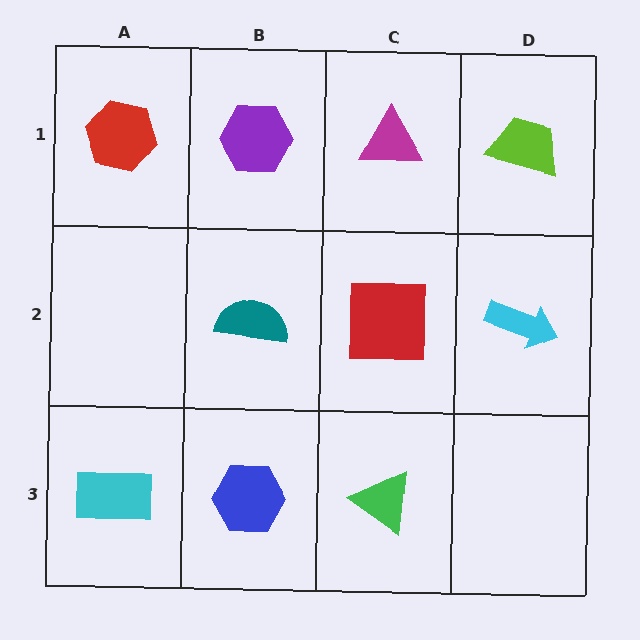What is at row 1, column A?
A red hexagon.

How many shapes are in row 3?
3 shapes.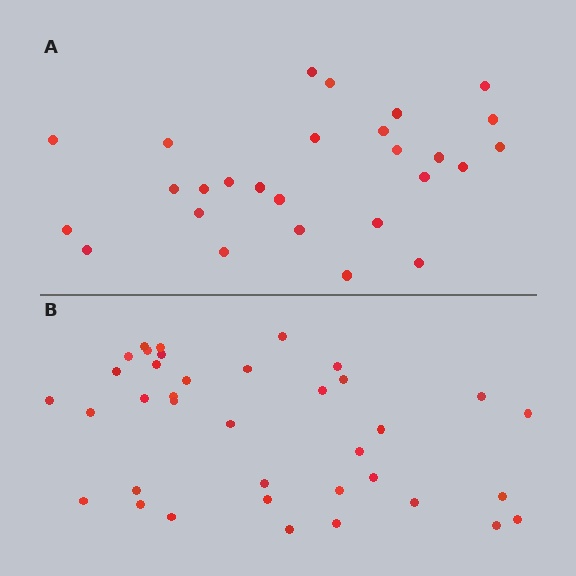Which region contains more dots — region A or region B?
Region B (the bottom region) has more dots.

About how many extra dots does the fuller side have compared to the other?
Region B has roughly 10 or so more dots than region A.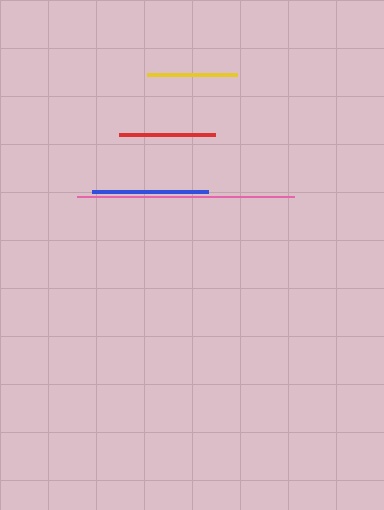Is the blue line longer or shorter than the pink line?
The pink line is longer than the blue line.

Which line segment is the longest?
The pink line is the longest at approximately 218 pixels.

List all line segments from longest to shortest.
From longest to shortest: pink, blue, red, yellow.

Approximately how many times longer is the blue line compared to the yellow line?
The blue line is approximately 1.3 times the length of the yellow line.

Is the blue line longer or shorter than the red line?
The blue line is longer than the red line.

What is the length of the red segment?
The red segment is approximately 96 pixels long.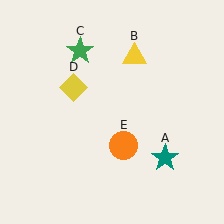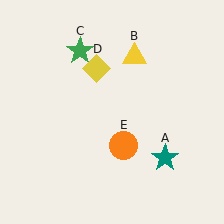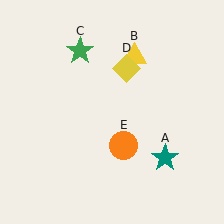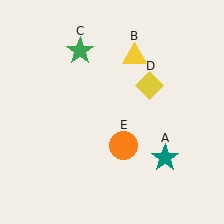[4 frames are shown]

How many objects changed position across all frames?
1 object changed position: yellow diamond (object D).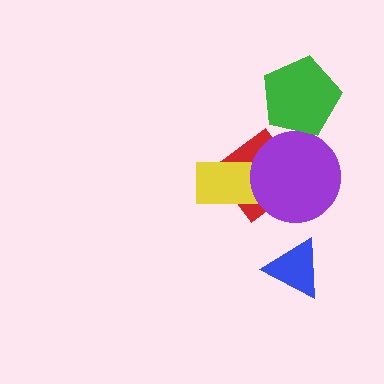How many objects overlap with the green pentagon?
0 objects overlap with the green pentagon.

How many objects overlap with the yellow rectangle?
2 objects overlap with the yellow rectangle.